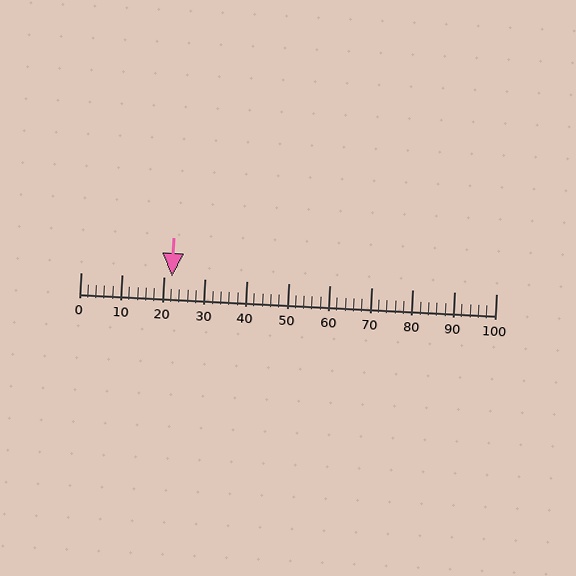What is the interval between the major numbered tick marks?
The major tick marks are spaced 10 units apart.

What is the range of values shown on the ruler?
The ruler shows values from 0 to 100.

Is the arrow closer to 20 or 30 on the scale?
The arrow is closer to 20.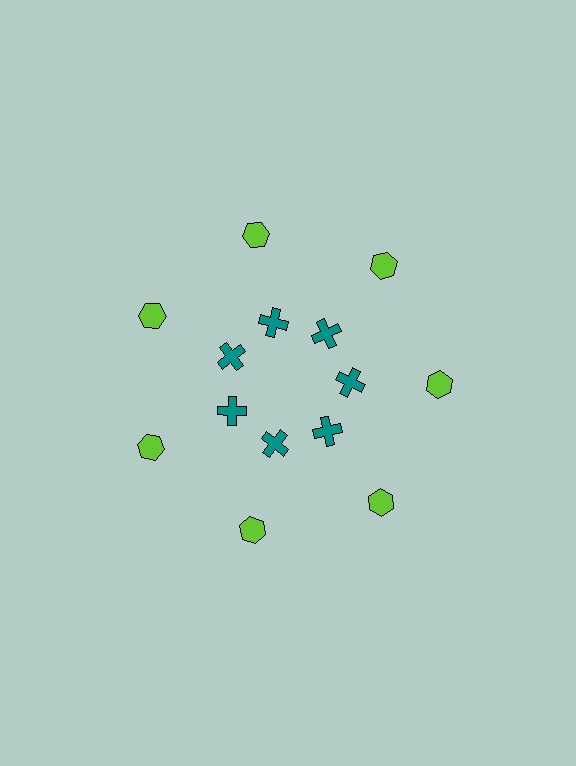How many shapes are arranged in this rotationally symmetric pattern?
There are 14 shapes, arranged in 7 groups of 2.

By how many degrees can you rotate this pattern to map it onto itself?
The pattern maps onto itself every 51 degrees of rotation.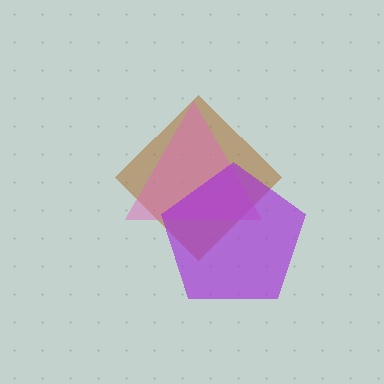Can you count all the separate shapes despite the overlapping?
Yes, there are 3 separate shapes.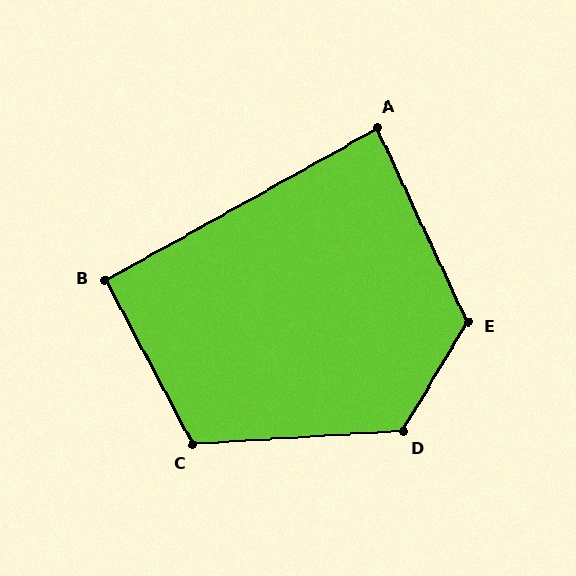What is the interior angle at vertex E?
Approximately 124 degrees (obtuse).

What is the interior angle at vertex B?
Approximately 91 degrees (approximately right).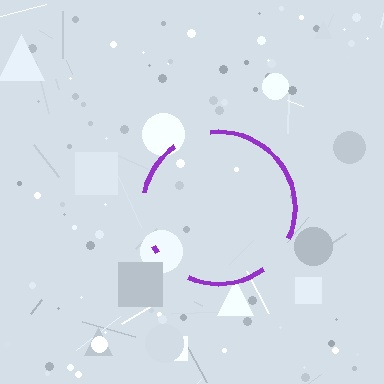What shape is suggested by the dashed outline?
The dashed outline suggests a circle.